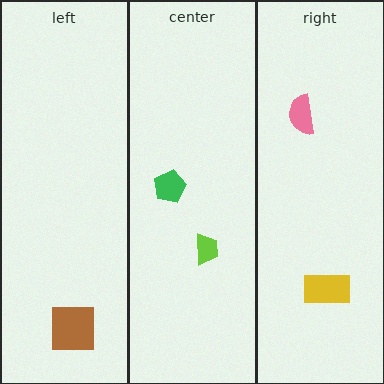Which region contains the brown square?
The left region.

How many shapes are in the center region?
2.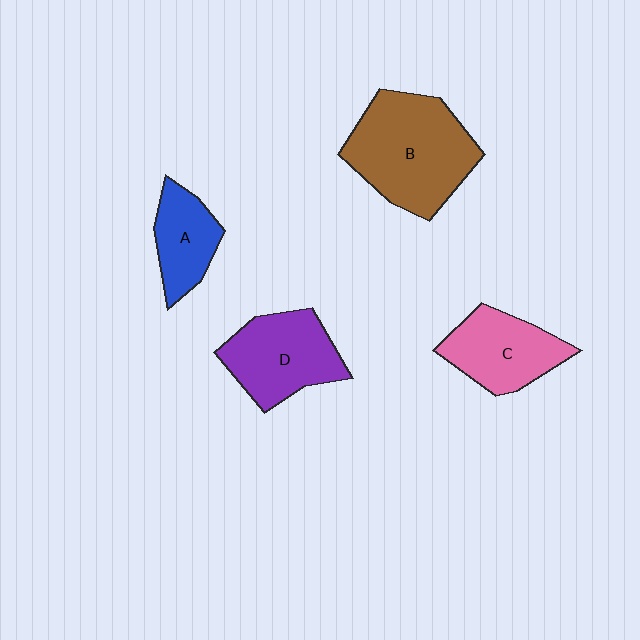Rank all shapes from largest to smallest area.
From largest to smallest: B (brown), D (purple), C (pink), A (blue).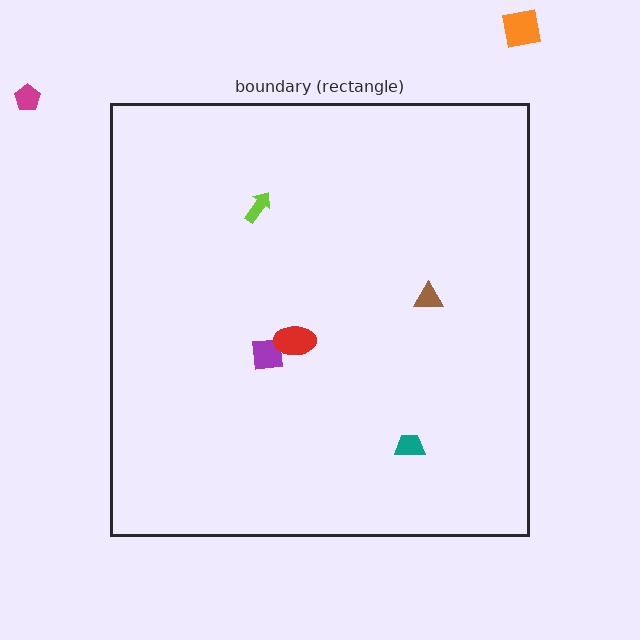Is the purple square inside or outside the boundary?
Inside.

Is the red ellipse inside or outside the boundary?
Inside.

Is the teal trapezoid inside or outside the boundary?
Inside.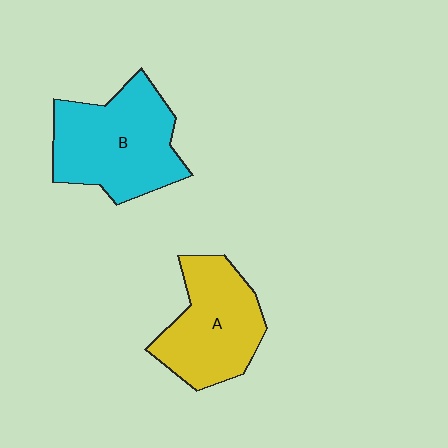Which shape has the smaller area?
Shape A (yellow).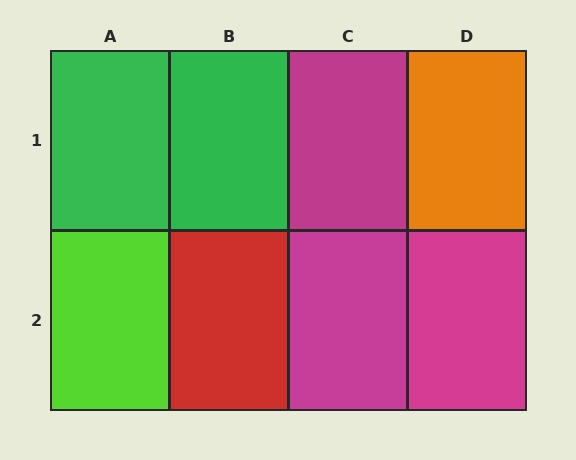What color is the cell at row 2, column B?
Red.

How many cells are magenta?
3 cells are magenta.